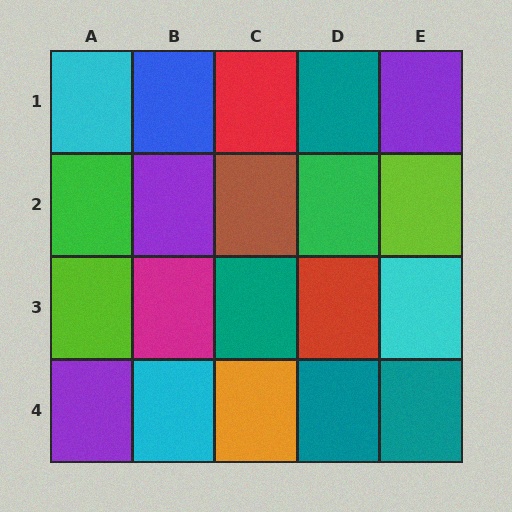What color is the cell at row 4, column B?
Cyan.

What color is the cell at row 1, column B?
Blue.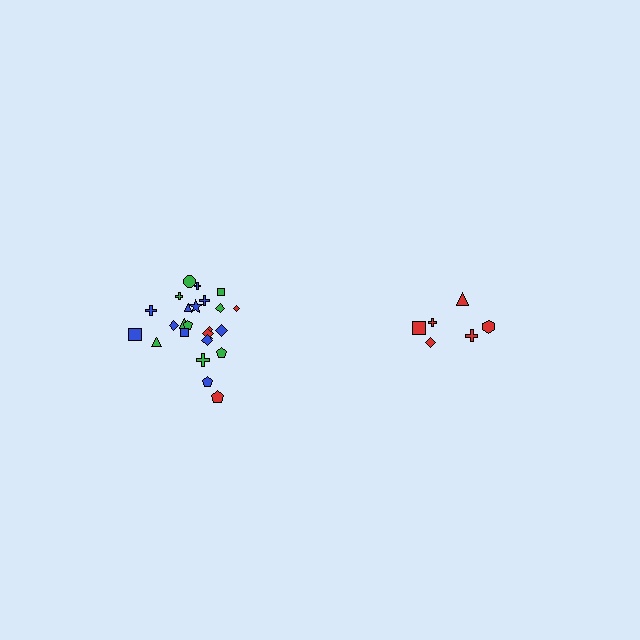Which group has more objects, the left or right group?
The left group.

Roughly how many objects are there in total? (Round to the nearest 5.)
Roughly 30 objects in total.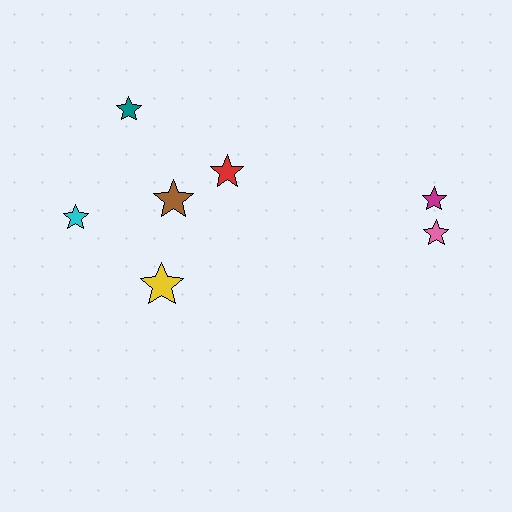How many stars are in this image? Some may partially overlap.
There are 7 stars.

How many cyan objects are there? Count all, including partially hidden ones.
There is 1 cyan object.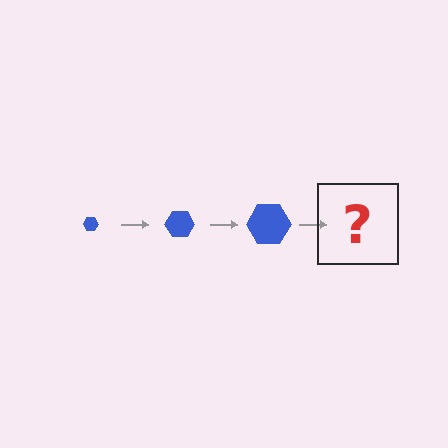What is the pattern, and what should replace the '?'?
The pattern is that the hexagon gets progressively larger each step. The '?' should be a blue hexagon, larger than the previous one.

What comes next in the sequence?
The next element should be a blue hexagon, larger than the previous one.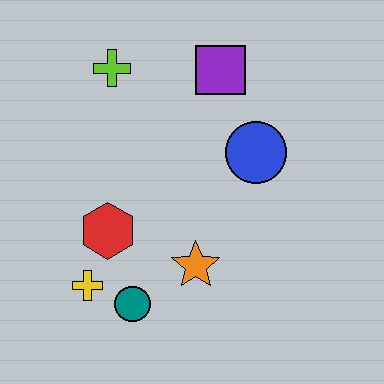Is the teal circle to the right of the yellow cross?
Yes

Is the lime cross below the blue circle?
No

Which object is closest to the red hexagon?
The yellow cross is closest to the red hexagon.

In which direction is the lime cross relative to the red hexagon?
The lime cross is above the red hexagon.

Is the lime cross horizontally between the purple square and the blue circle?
No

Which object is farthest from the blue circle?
The yellow cross is farthest from the blue circle.